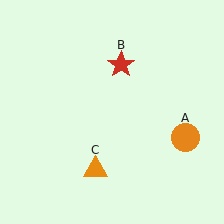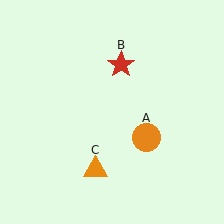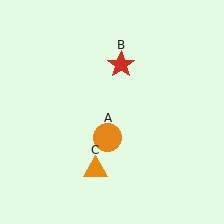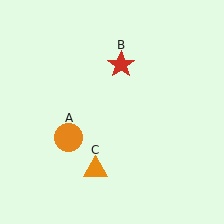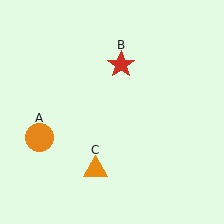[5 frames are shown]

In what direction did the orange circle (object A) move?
The orange circle (object A) moved left.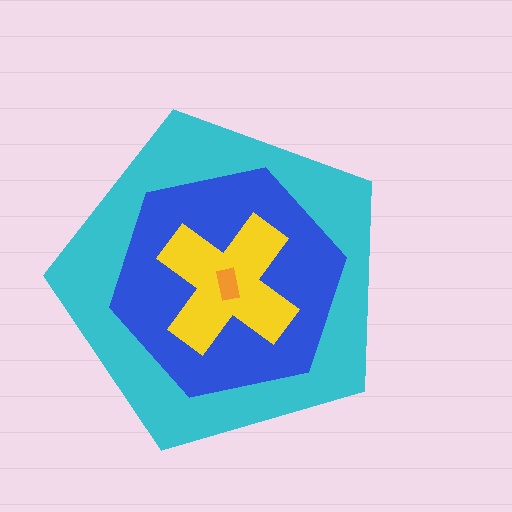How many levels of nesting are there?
4.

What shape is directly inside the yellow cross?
The orange rectangle.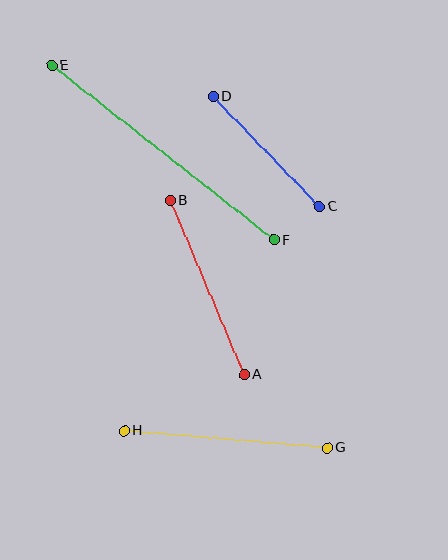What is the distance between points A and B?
The distance is approximately 189 pixels.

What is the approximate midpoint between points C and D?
The midpoint is at approximately (266, 151) pixels.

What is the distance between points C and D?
The distance is approximately 153 pixels.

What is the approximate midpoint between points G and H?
The midpoint is at approximately (226, 439) pixels.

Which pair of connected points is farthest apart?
Points E and F are farthest apart.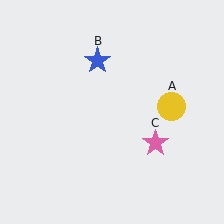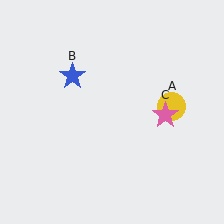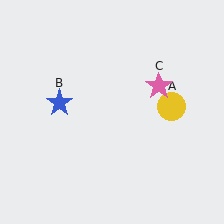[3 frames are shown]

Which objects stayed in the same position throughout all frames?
Yellow circle (object A) remained stationary.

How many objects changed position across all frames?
2 objects changed position: blue star (object B), pink star (object C).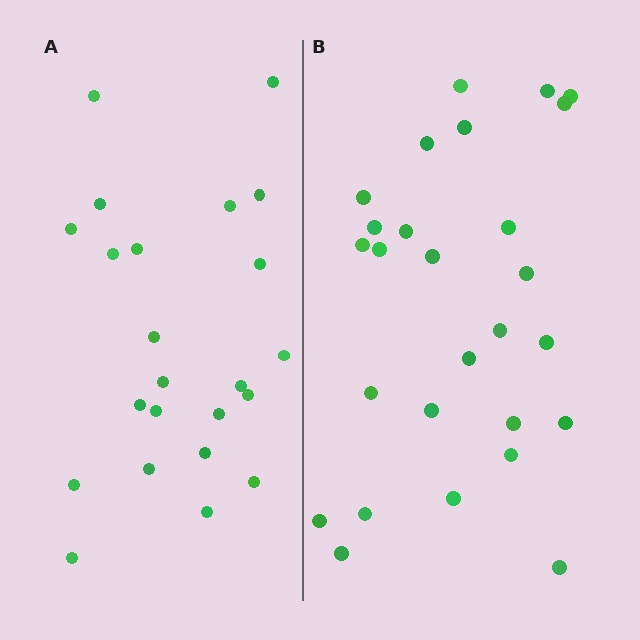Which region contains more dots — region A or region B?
Region B (the right region) has more dots.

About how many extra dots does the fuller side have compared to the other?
Region B has about 4 more dots than region A.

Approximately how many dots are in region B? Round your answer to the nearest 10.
About 30 dots. (The exact count is 27, which rounds to 30.)